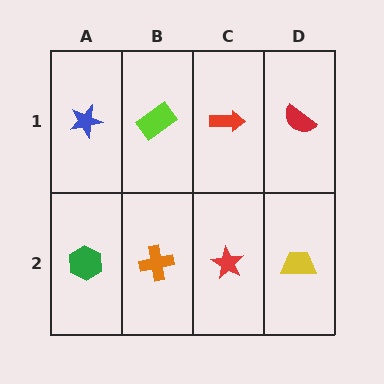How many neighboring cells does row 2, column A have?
2.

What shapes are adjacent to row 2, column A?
A blue star (row 1, column A), an orange cross (row 2, column B).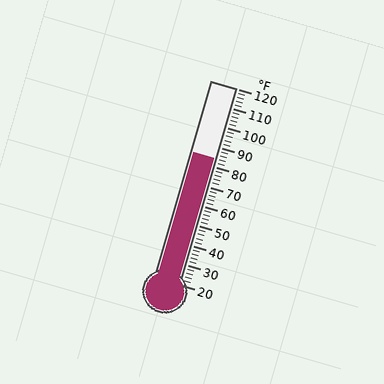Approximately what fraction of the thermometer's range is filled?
The thermometer is filled to approximately 65% of its range.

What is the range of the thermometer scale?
The thermometer scale ranges from 20°F to 120°F.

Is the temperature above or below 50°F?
The temperature is above 50°F.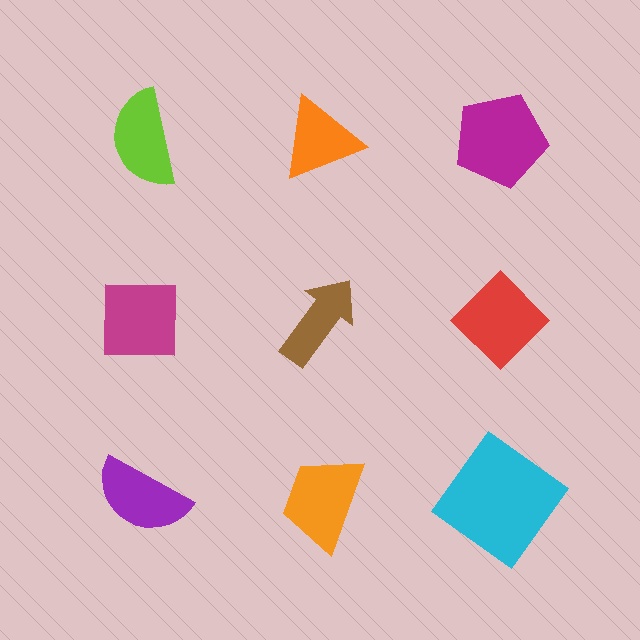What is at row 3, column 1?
A purple semicircle.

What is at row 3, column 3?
A cyan diamond.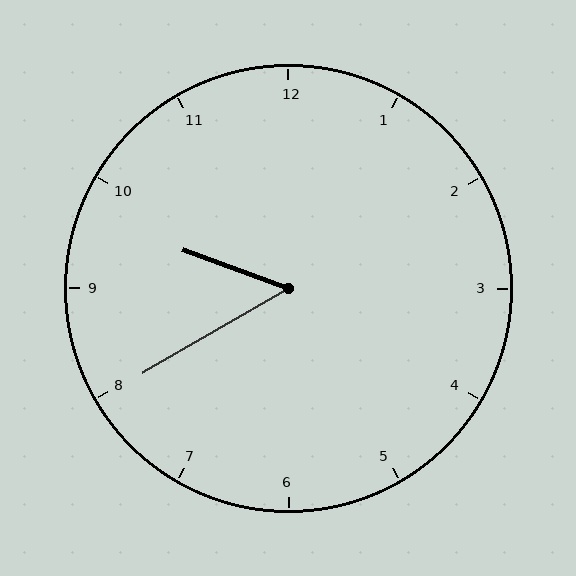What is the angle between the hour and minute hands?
Approximately 50 degrees.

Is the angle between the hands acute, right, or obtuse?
It is acute.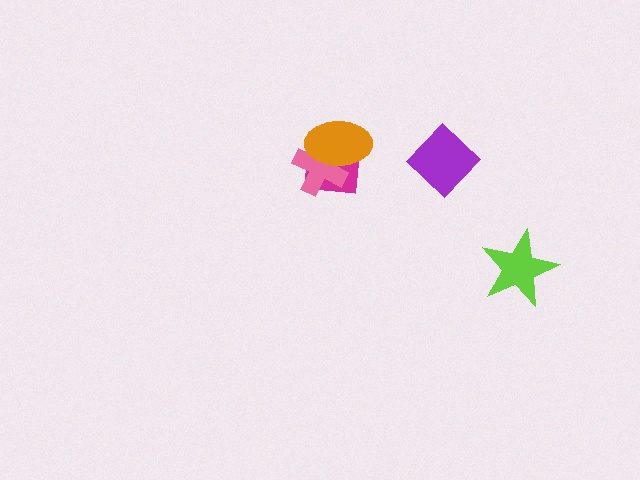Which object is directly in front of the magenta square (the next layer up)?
The pink cross is directly in front of the magenta square.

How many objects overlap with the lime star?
0 objects overlap with the lime star.